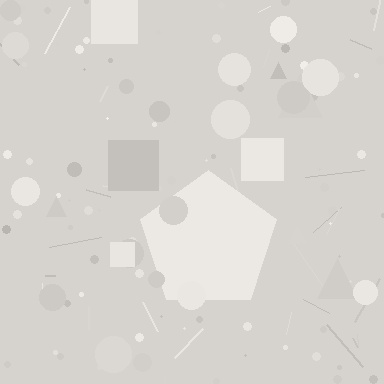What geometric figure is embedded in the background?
A pentagon is embedded in the background.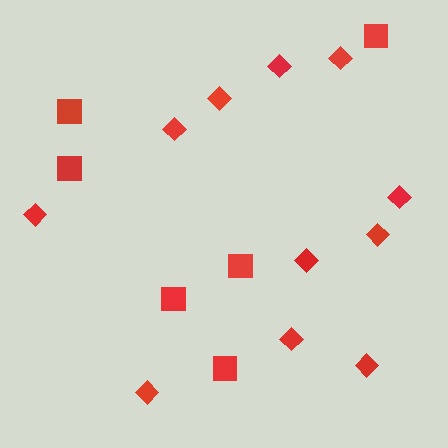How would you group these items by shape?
There are 2 groups: one group of diamonds (11) and one group of squares (6).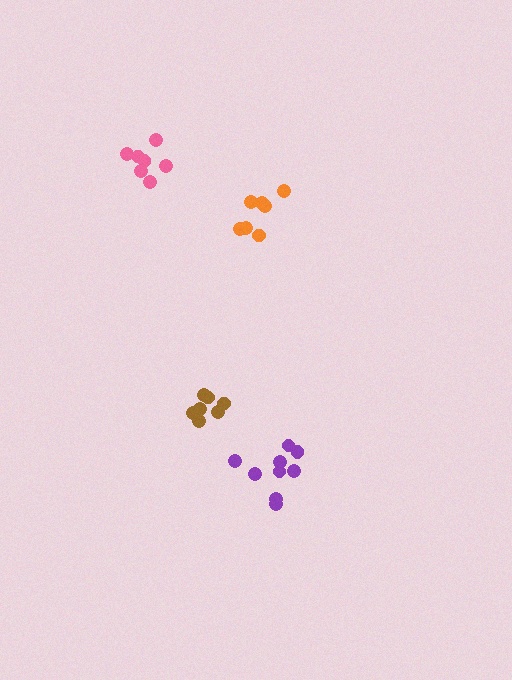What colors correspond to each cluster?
The clusters are colored: purple, brown, orange, pink.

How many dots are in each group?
Group 1: 9 dots, Group 2: 7 dots, Group 3: 7 dots, Group 4: 7 dots (30 total).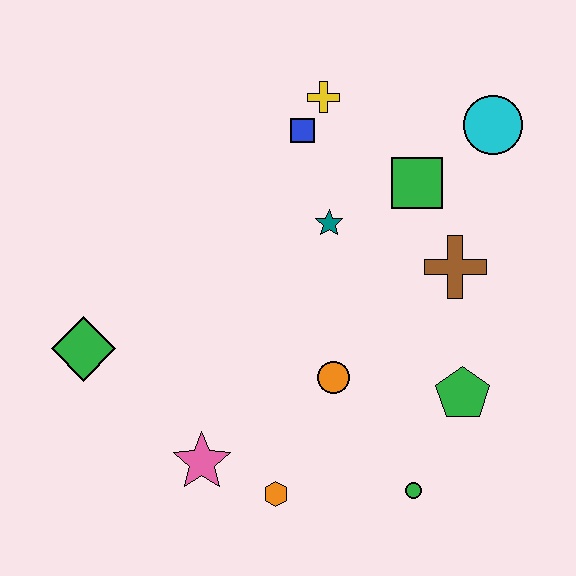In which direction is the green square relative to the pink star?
The green square is above the pink star.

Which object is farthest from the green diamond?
The cyan circle is farthest from the green diamond.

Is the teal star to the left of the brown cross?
Yes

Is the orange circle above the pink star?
Yes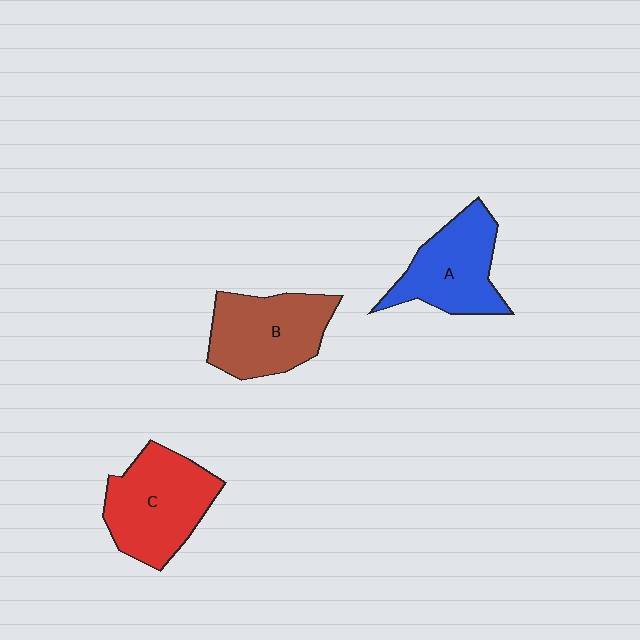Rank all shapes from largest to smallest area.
From largest to smallest: C (red), B (brown), A (blue).